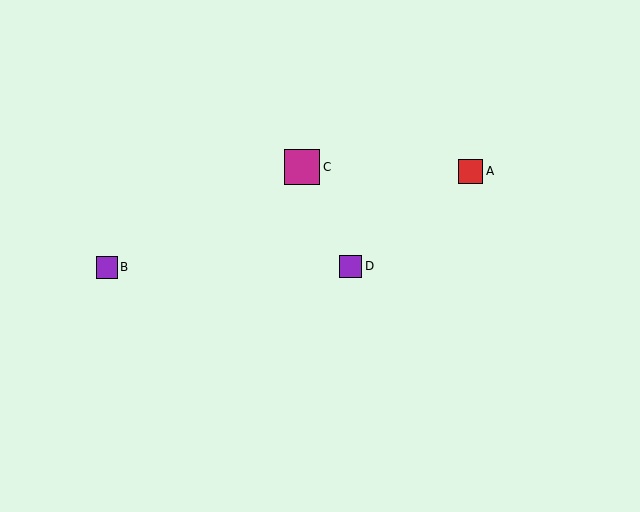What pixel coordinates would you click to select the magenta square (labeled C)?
Click at (302, 167) to select the magenta square C.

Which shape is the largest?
The magenta square (labeled C) is the largest.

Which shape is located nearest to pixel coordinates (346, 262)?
The purple square (labeled D) at (351, 266) is nearest to that location.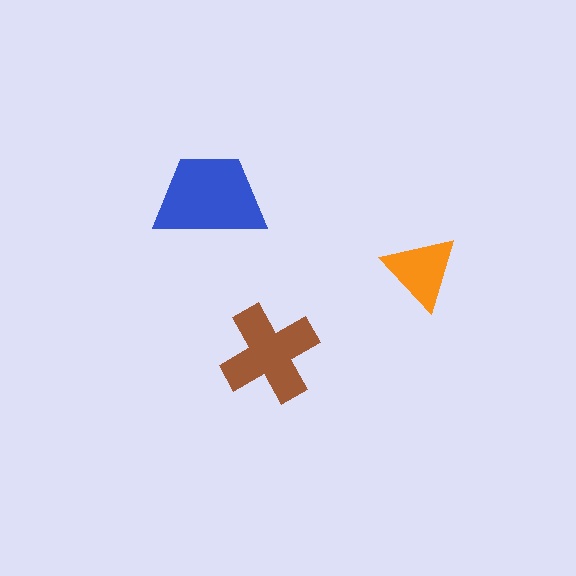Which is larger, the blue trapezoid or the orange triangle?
The blue trapezoid.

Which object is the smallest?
The orange triangle.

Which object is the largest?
The blue trapezoid.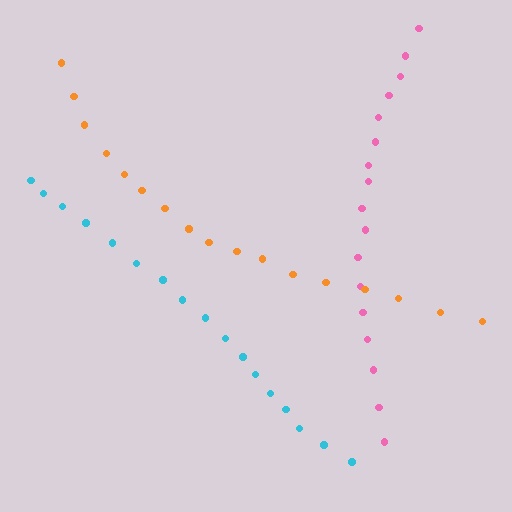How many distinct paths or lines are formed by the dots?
There are 3 distinct paths.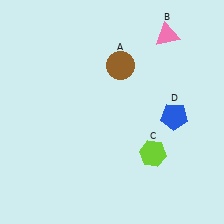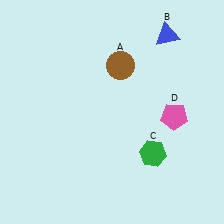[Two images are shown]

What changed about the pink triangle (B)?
In Image 1, B is pink. In Image 2, it changed to blue.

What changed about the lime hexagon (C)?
In Image 1, C is lime. In Image 2, it changed to green.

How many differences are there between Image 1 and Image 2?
There are 3 differences between the two images.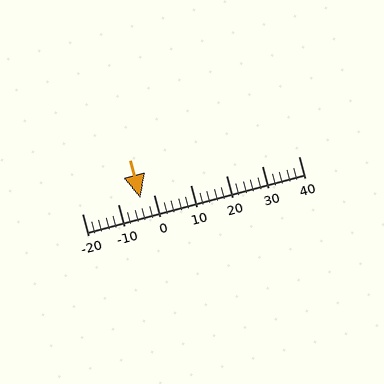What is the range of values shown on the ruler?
The ruler shows values from -20 to 40.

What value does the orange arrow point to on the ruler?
The orange arrow points to approximately -4.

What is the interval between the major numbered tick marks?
The major tick marks are spaced 10 units apart.